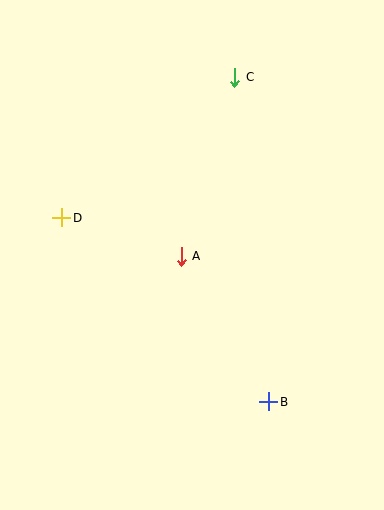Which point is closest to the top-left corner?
Point D is closest to the top-left corner.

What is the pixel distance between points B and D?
The distance between B and D is 277 pixels.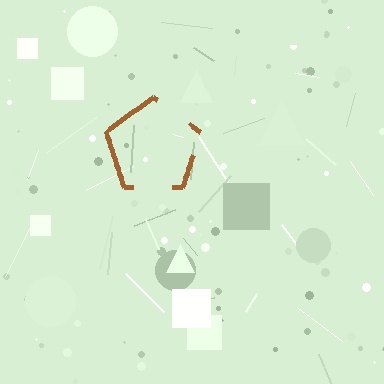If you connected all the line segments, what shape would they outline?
They would outline a pentagon.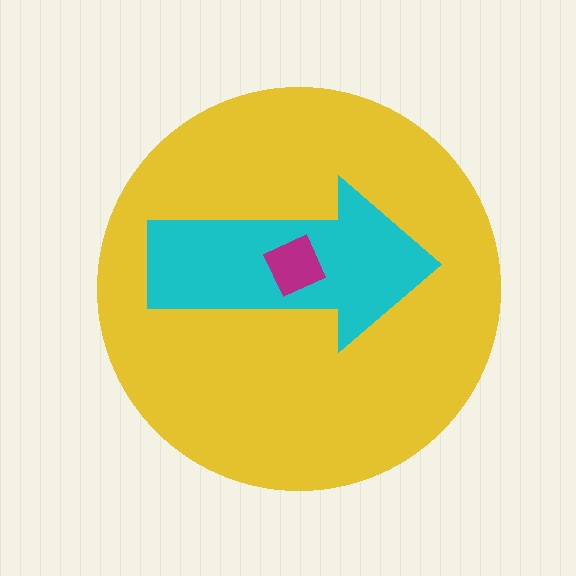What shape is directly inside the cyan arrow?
The magenta square.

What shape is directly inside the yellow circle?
The cyan arrow.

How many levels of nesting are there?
3.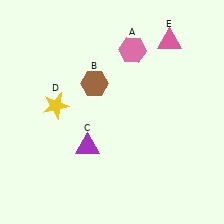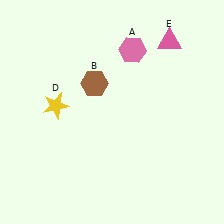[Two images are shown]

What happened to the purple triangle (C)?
The purple triangle (C) was removed in Image 2. It was in the bottom-left area of Image 1.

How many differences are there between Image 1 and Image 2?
There is 1 difference between the two images.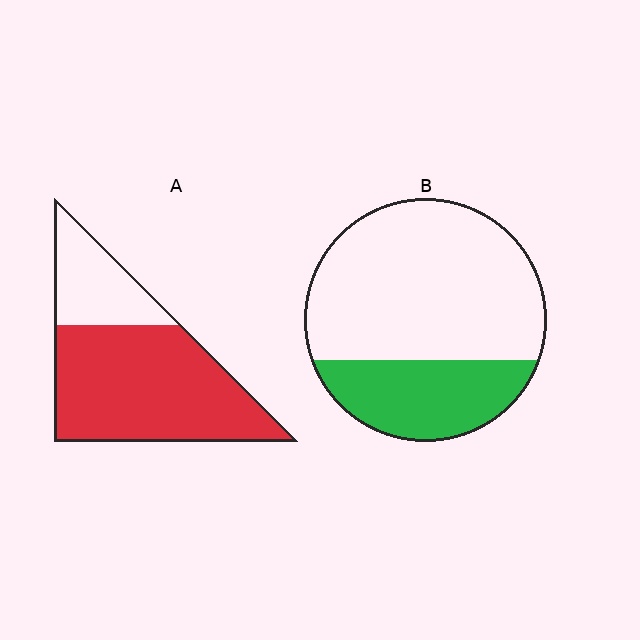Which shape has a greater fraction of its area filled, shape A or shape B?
Shape A.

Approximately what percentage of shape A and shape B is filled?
A is approximately 75% and B is approximately 30%.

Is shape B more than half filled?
No.